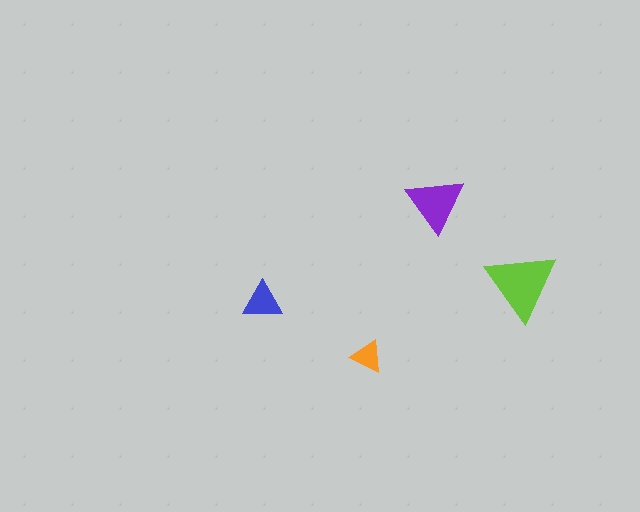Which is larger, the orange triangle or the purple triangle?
The purple one.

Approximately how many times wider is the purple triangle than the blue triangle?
About 1.5 times wider.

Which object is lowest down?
The orange triangle is bottommost.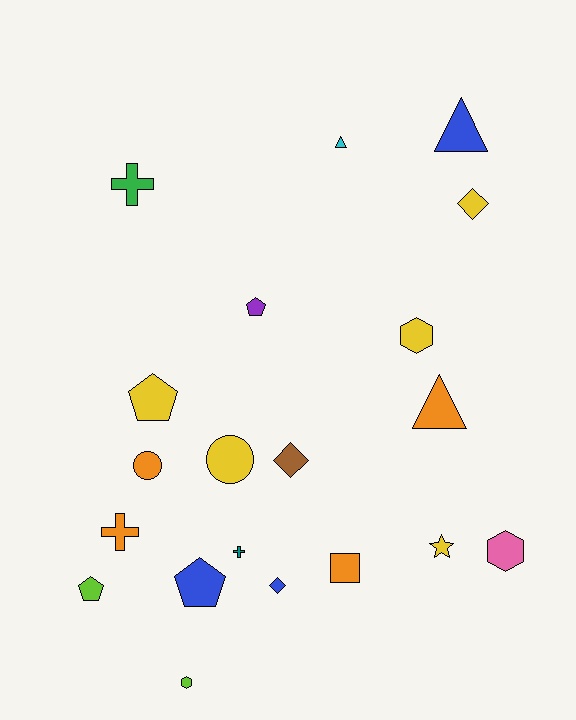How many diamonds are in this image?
There are 3 diamonds.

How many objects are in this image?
There are 20 objects.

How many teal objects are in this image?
There is 1 teal object.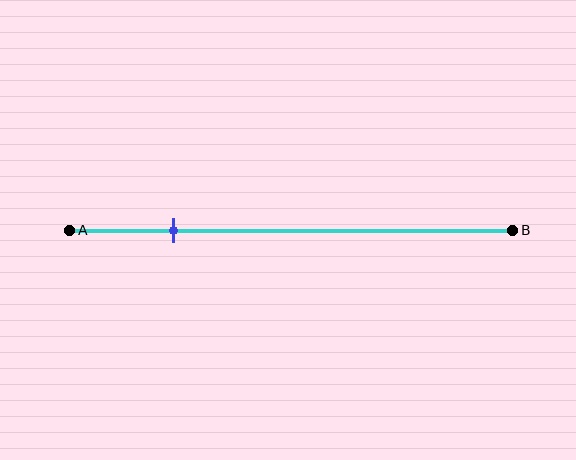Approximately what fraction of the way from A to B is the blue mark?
The blue mark is approximately 25% of the way from A to B.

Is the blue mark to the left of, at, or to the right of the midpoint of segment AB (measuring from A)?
The blue mark is to the left of the midpoint of segment AB.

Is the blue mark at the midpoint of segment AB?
No, the mark is at about 25% from A, not at the 50% midpoint.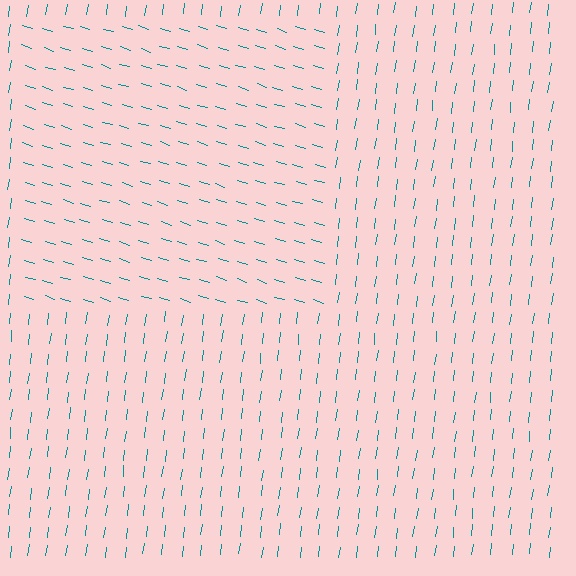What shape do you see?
I see a rectangle.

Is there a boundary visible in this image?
Yes, there is a texture boundary formed by a change in line orientation.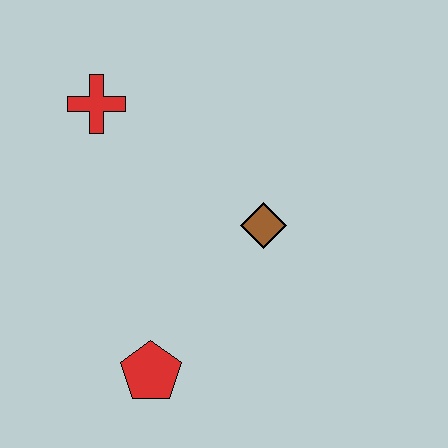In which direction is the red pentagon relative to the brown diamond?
The red pentagon is below the brown diamond.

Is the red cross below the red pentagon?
No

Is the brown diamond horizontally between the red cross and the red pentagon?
No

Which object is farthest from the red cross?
The red pentagon is farthest from the red cross.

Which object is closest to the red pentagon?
The brown diamond is closest to the red pentagon.